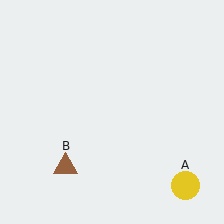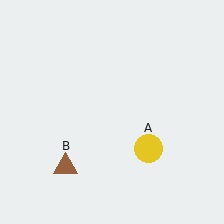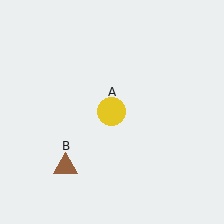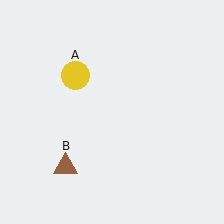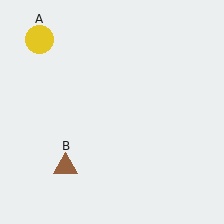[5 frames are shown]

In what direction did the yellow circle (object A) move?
The yellow circle (object A) moved up and to the left.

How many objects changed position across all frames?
1 object changed position: yellow circle (object A).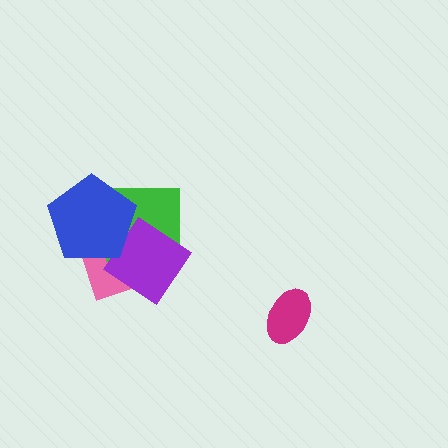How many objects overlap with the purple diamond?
3 objects overlap with the purple diamond.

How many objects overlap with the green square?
3 objects overlap with the green square.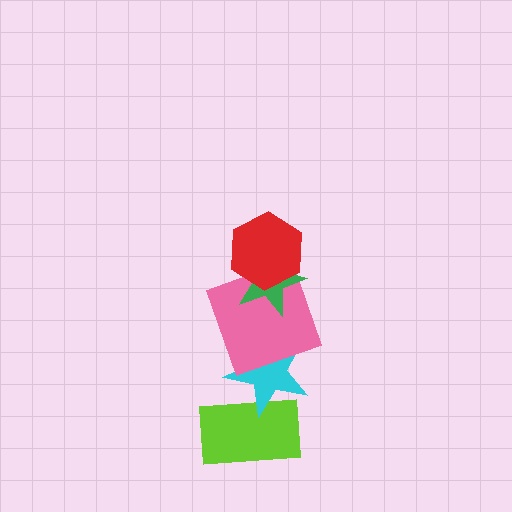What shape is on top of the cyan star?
The pink square is on top of the cyan star.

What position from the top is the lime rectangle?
The lime rectangle is 5th from the top.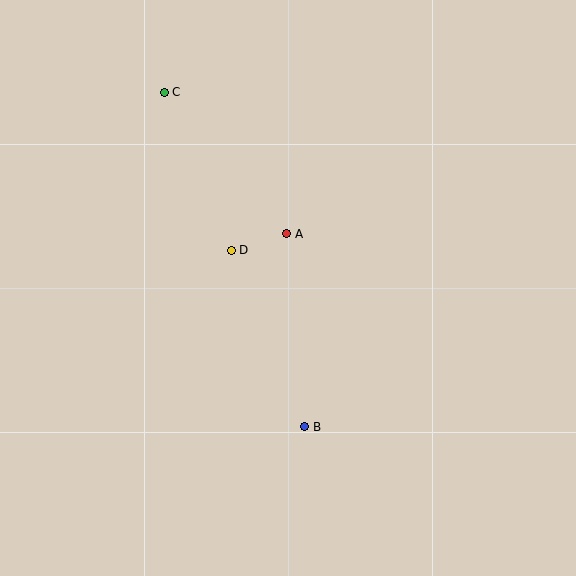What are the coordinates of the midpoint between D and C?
The midpoint between D and C is at (198, 171).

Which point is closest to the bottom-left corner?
Point B is closest to the bottom-left corner.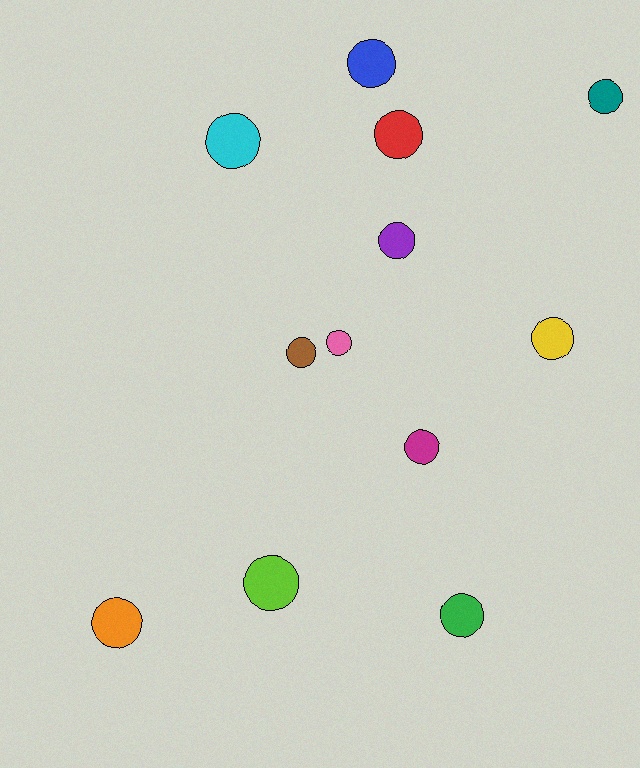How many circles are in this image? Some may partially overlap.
There are 12 circles.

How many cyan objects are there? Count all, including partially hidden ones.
There is 1 cyan object.